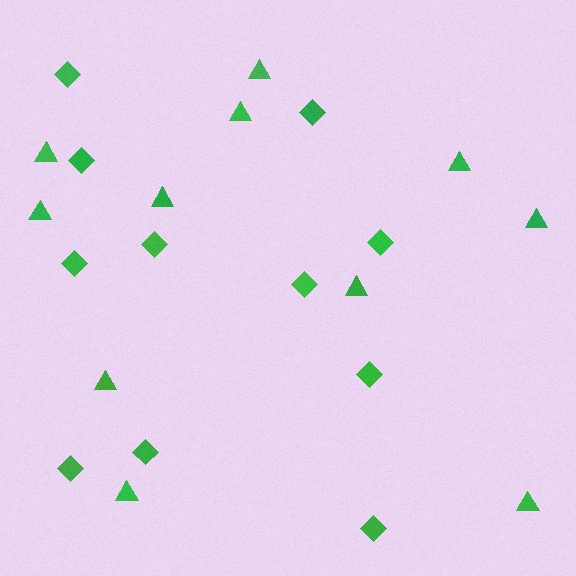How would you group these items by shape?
There are 2 groups: one group of diamonds (11) and one group of triangles (11).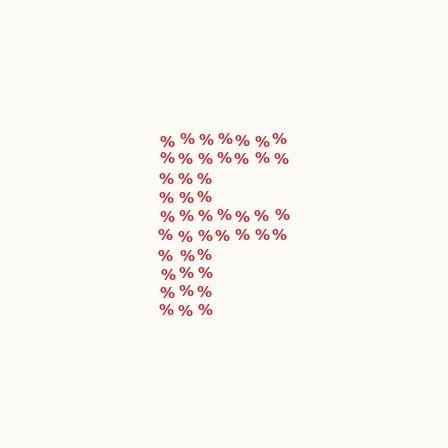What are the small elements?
The small elements are percent signs.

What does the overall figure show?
The overall figure shows the letter F.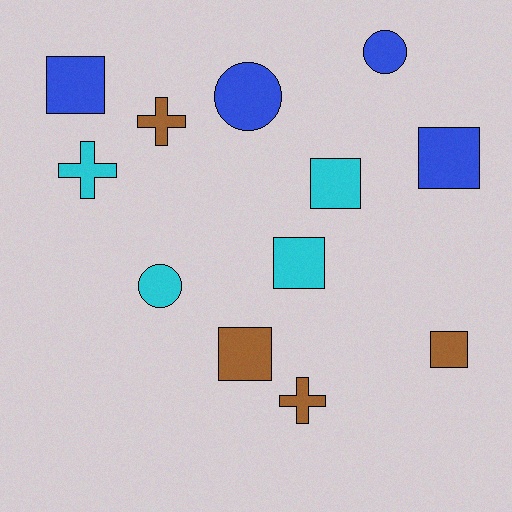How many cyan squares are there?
There are 2 cyan squares.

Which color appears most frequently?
Cyan, with 4 objects.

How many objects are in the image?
There are 12 objects.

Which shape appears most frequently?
Square, with 6 objects.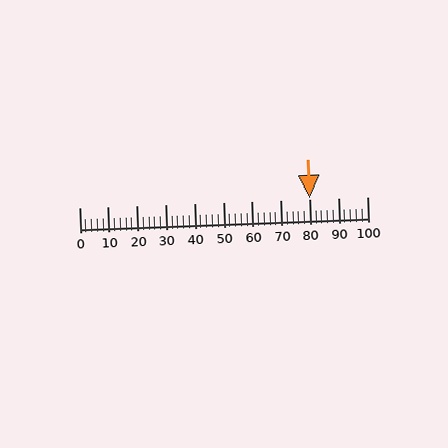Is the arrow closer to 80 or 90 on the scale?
The arrow is closer to 80.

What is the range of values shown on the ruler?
The ruler shows values from 0 to 100.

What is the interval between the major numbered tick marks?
The major tick marks are spaced 10 units apart.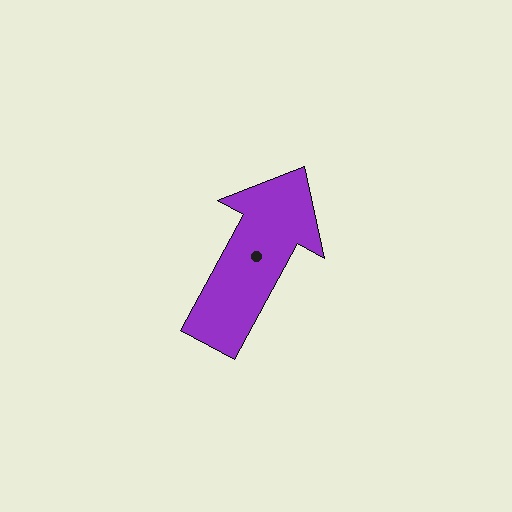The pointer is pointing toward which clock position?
Roughly 1 o'clock.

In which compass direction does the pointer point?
Northeast.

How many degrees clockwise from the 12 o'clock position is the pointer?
Approximately 29 degrees.